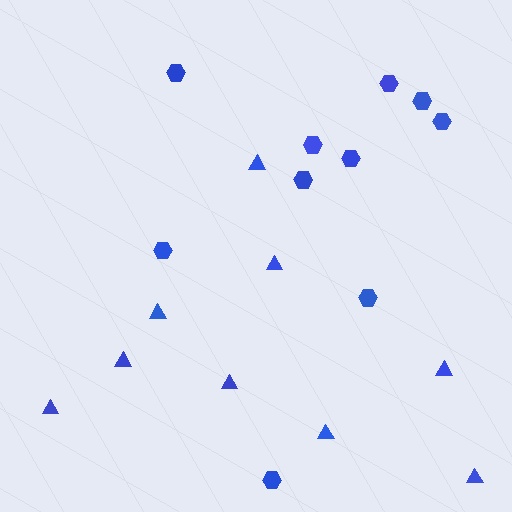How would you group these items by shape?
There are 2 groups: one group of triangles (9) and one group of hexagons (10).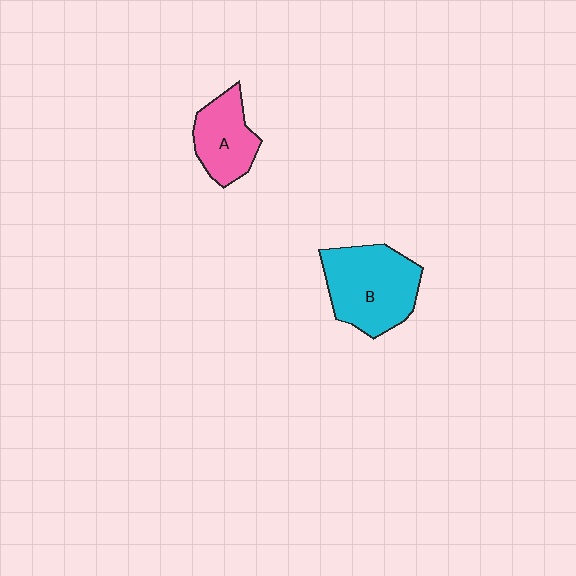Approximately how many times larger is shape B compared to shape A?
Approximately 1.6 times.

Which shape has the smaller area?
Shape A (pink).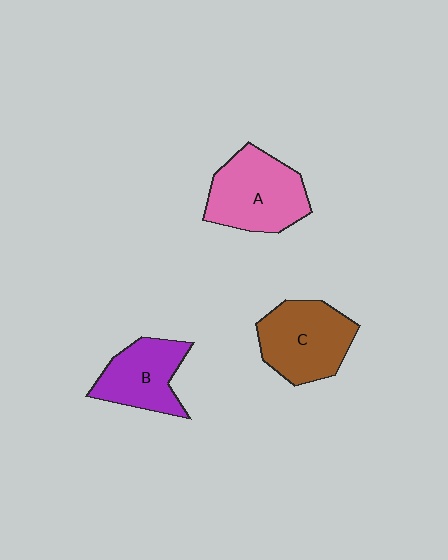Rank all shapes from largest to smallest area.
From largest to smallest: A (pink), C (brown), B (purple).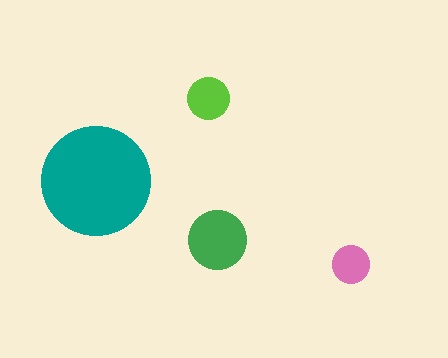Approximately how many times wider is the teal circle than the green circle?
About 2 times wider.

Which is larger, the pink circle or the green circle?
The green one.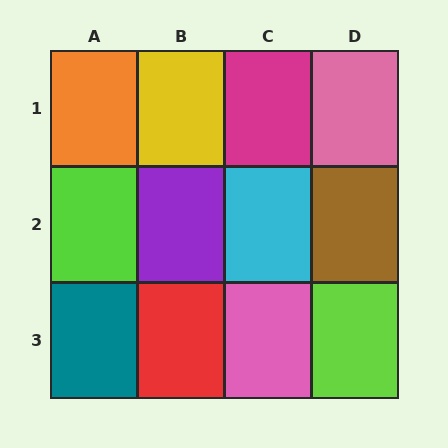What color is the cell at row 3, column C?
Pink.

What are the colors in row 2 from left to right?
Lime, purple, cyan, brown.